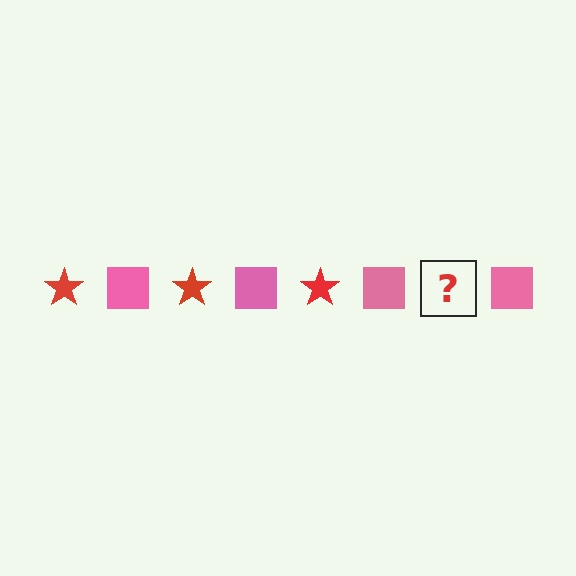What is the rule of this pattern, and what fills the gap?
The rule is that the pattern alternates between red star and pink square. The gap should be filled with a red star.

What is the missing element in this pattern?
The missing element is a red star.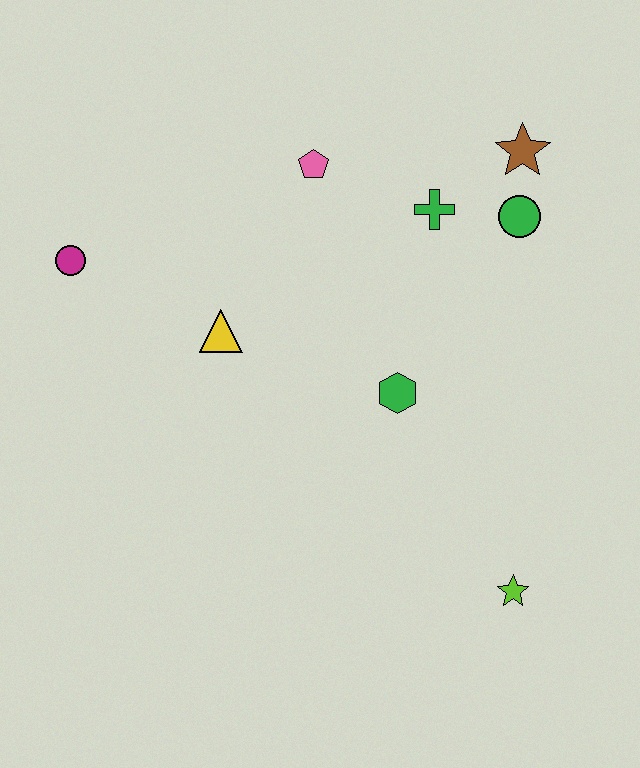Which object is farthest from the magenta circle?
The lime star is farthest from the magenta circle.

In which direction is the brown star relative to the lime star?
The brown star is above the lime star.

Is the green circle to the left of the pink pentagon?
No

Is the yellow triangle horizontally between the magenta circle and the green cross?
Yes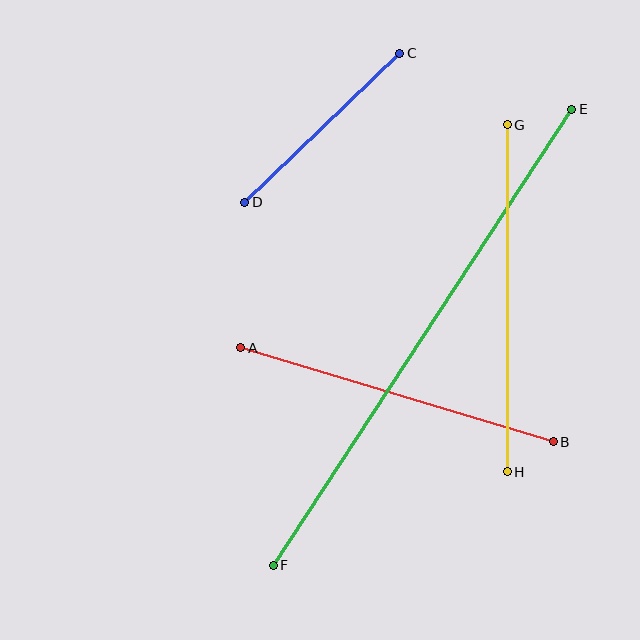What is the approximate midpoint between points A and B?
The midpoint is at approximately (397, 395) pixels.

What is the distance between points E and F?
The distance is approximately 545 pixels.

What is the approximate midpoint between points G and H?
The midpoint is at approximately (507, 298) pixels.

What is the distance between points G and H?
The distance is approximately 347 pixels.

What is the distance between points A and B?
The distance is approximately 326 pixels.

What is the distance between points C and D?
The distance is approximately 215 pixels.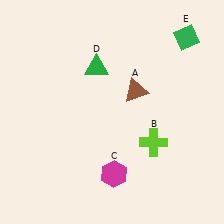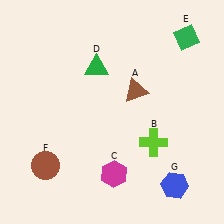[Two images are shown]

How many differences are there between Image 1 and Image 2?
There are 2 differences between the two images.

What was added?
A brown circle (F), a blue hexagon (G) were added in Image 2.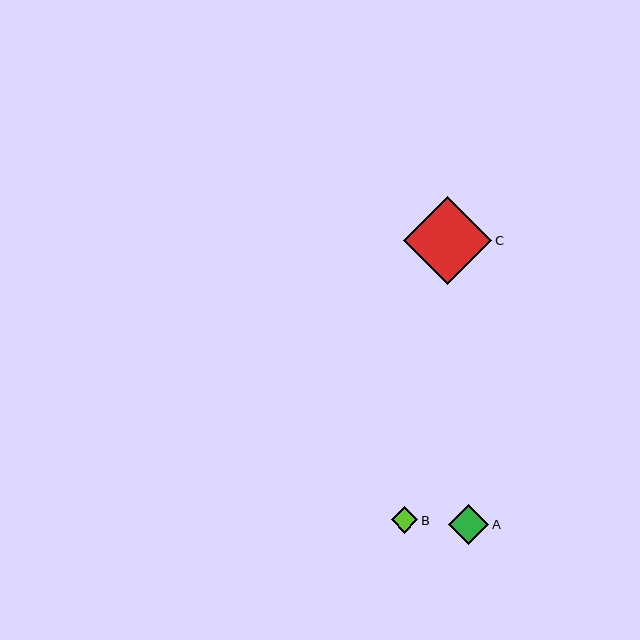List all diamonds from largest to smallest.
From largest to smallest: C, A, B.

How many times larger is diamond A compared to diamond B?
Diamond A is approximately 1.5 times the size of diamond B.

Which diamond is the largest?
Diamond C is the largest with a size of approximately 88 pixels.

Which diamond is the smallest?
Diamond B is the smallest with a size of approximately 27 pixels.